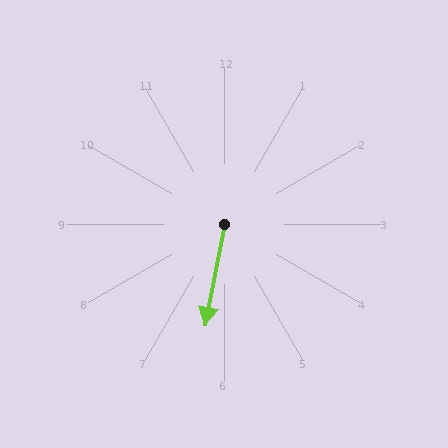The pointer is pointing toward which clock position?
Roughly 6 o'clock.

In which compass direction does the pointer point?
South.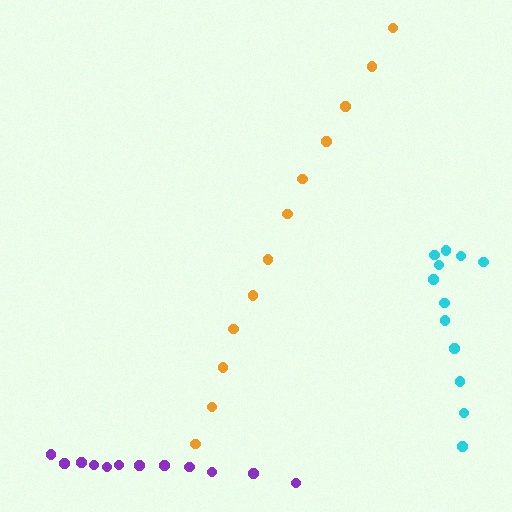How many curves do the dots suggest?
There are 3 distinct paths.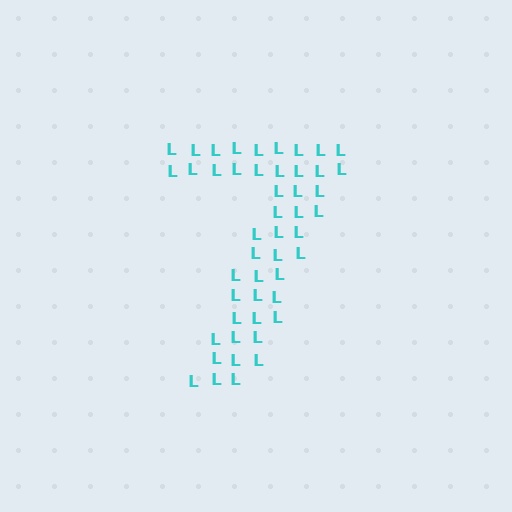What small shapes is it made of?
It is made of small letter L's.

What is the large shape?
The large shape is the digit 7.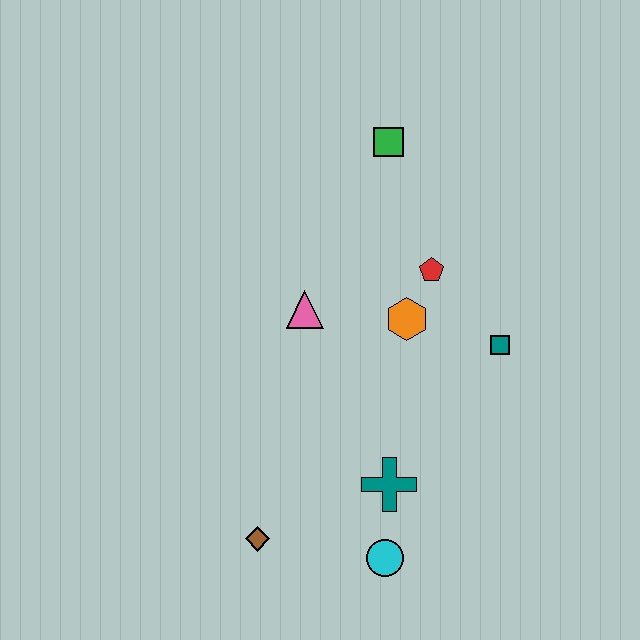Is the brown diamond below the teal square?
Yes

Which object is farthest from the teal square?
The brown diamond is farthest from the teal square.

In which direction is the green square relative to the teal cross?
The green square is above the teal cross.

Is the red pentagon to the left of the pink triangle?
No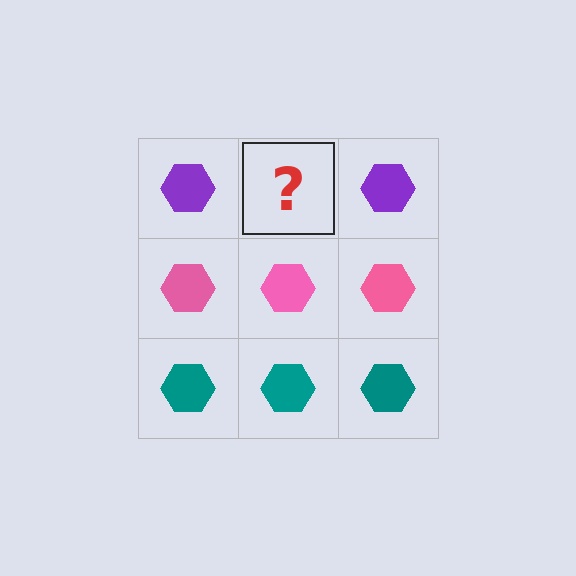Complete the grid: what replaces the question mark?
The question mark should be replaced with a purple hexagon.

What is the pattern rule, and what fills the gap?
The rule is that each row has a consistent color. The gap should be filled with a purple hexagon.